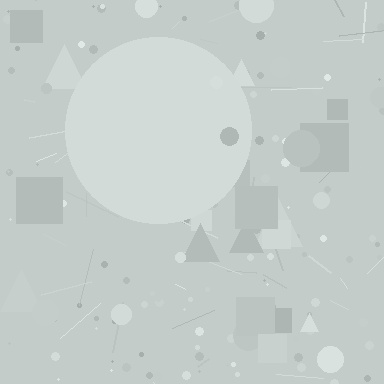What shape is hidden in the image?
A circle is hidden in the image.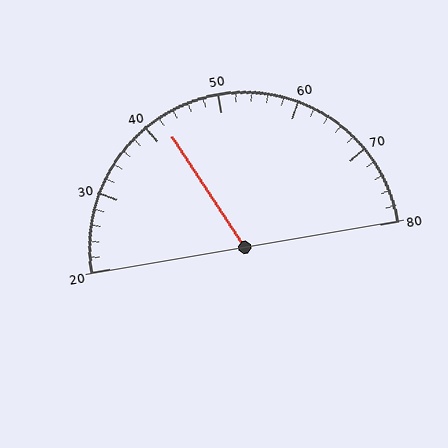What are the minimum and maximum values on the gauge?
The gauge ranges from 20 to 80.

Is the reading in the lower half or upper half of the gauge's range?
The reading is in the lower half of the range (20 to 80).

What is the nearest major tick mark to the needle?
The nearest major tick mark is 40.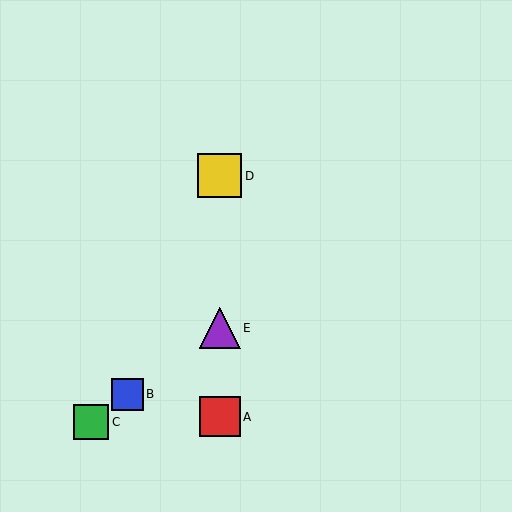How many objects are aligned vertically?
3 objects (A, D, E) are aligned vertically.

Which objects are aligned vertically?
Objects A, D, E are aligned vertically.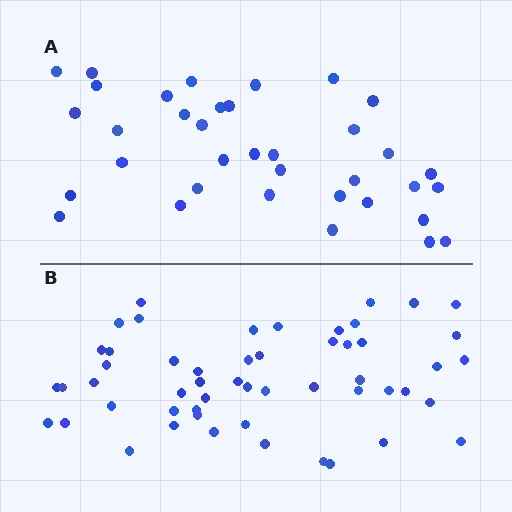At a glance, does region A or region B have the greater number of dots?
Region B (the bottom region) has more dots.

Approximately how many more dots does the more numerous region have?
Region B has approximately 15 more dots than region A.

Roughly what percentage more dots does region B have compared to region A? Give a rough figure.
About 45% more.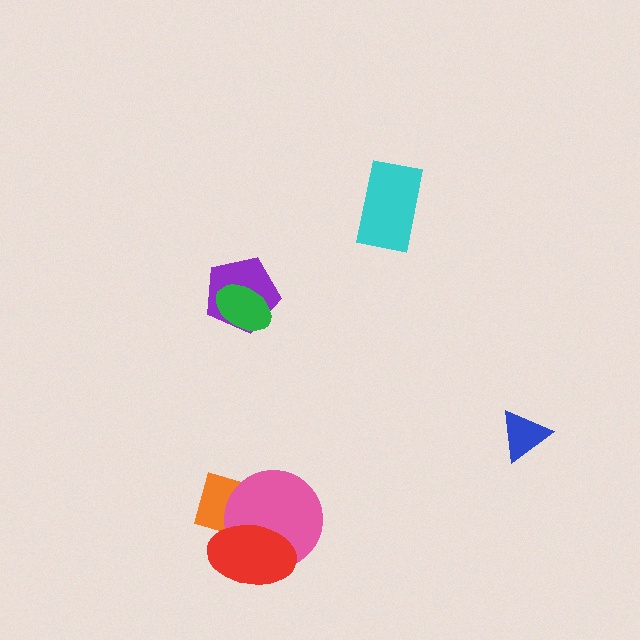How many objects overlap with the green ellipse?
1 object overlaps with the green ellipse.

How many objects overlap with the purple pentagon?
1 object overlaps with the purple pentagon.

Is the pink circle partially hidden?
Yes, it is partially covered by another shape.